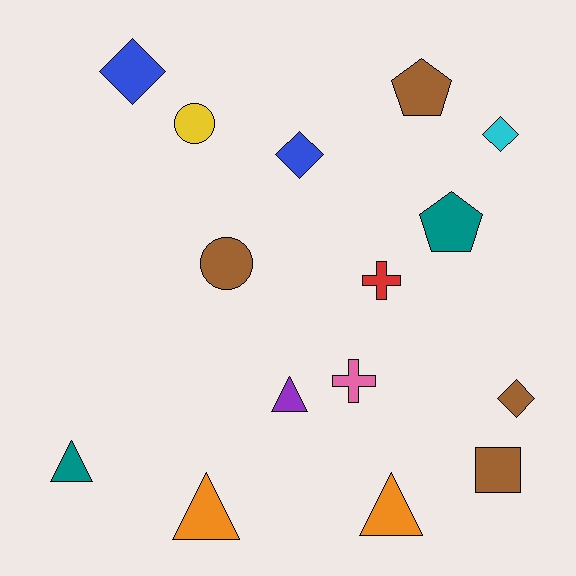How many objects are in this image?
There are 15 objects.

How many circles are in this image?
There are 2 circles.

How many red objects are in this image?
There is 1 red object.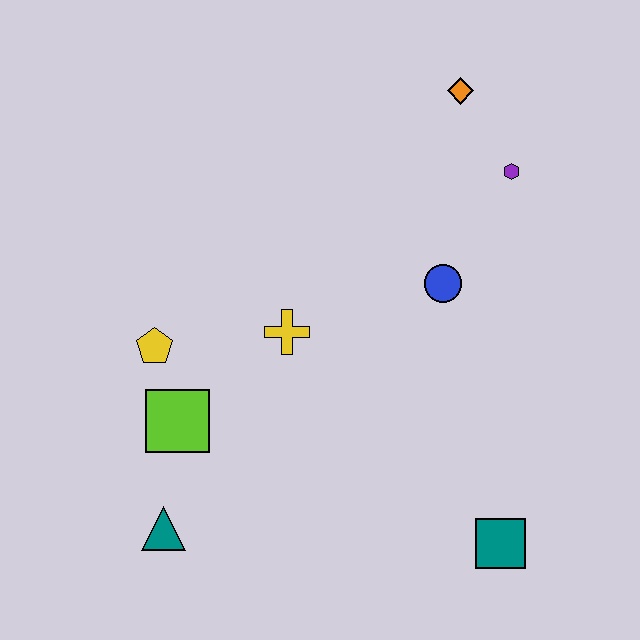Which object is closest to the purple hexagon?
The orange diamond is closest to the purple hexagon.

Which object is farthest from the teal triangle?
The orange diamond is farthest from the teal triangle.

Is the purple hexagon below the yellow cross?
No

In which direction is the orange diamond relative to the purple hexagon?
The orange diamond is above the purple hexagon.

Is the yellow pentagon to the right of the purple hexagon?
No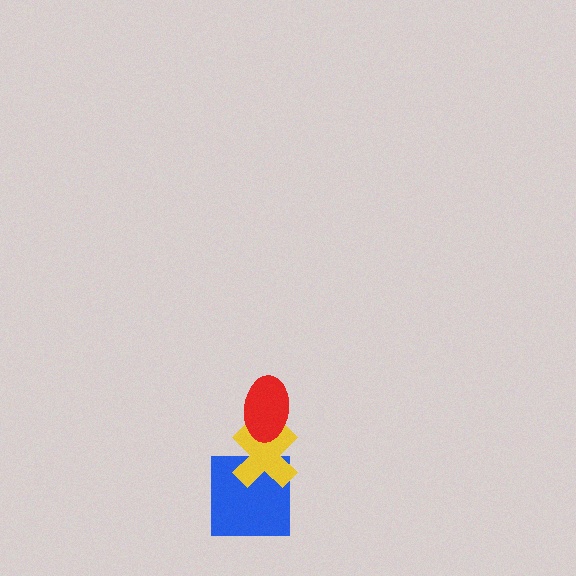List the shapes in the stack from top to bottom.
From top to bottom: the red ellipse, the yellow cross, the blue square.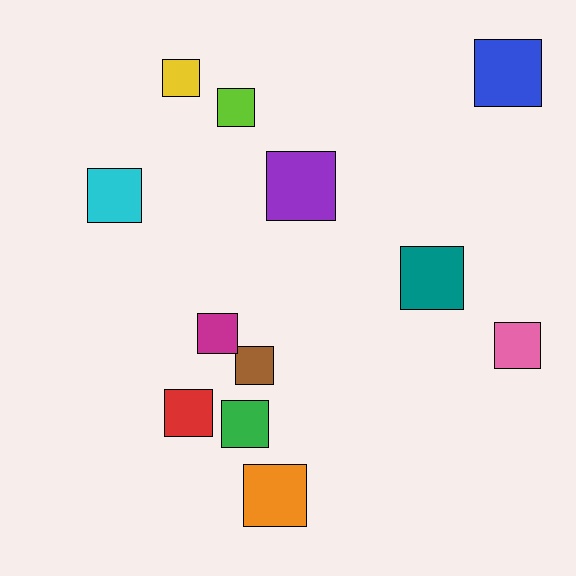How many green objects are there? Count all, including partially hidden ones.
There is 1 green object.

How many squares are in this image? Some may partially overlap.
There are 12 squares.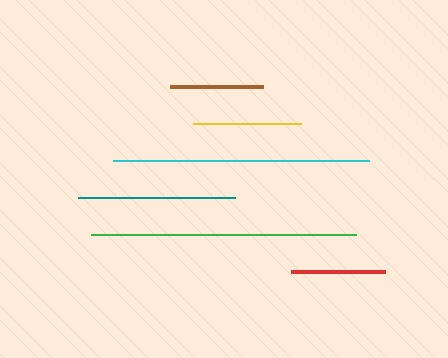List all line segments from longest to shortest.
From longest to shortest: green, cyan, teal, yellow, red, brown.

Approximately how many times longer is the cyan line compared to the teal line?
The cyan line is approximately 1.6 times the length of the teal line.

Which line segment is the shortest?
The brown line is the shortest at approximately 92 pixels.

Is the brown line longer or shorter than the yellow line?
The yellow line is longer than the brown line.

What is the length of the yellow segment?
The yellow segment is approximately 108 pixels long.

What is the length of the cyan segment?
The cyan segment is approximately 256 pixels long.